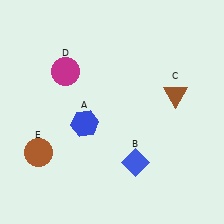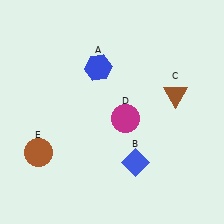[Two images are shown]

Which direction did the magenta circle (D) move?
The magenta circle (D) moved right.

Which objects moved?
The objects that moved are: the blue hexagon (A), the magenta circle (D).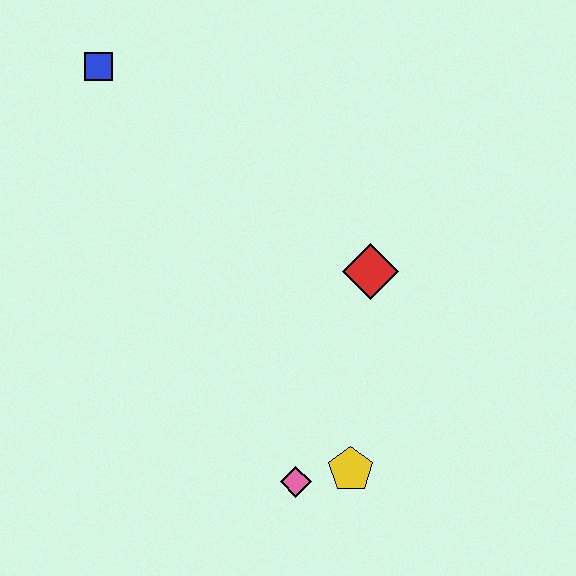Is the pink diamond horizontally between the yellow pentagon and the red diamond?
No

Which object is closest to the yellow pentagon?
The pink diamond is closest to the yellow pentagon.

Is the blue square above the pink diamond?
Yes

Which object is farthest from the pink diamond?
The blue square is farthest from the pink diamond.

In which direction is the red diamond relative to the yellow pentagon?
The red diamond is above the yellow pentagon.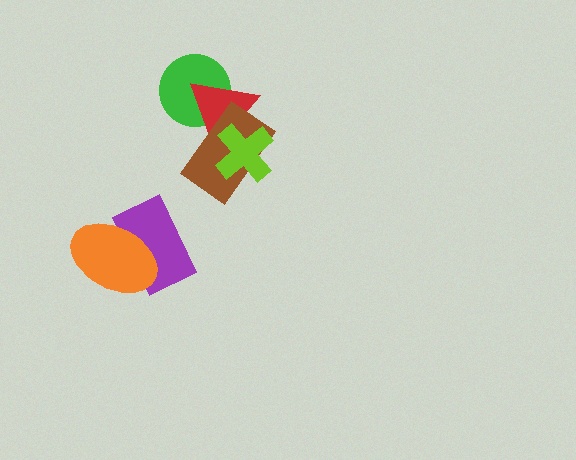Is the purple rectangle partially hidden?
Yes, it is partially covered by another shape.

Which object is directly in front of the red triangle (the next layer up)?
The brown rectangle is directly in front of the red triangle.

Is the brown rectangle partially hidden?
Yes, it is partially covered by another shape.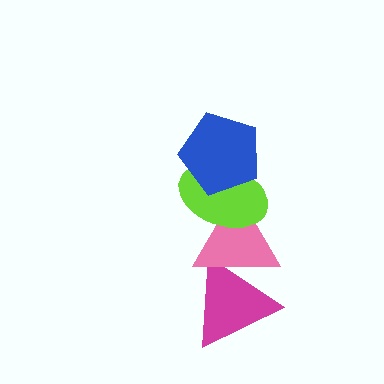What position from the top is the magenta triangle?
The magenta triangle is 4th from the top.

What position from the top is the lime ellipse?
The lime ellipse is 2nd from the top.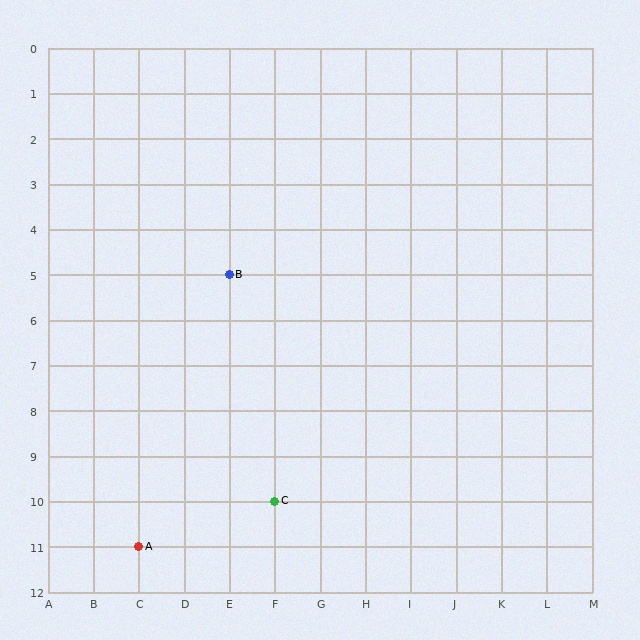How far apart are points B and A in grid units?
Points B and A are 2 columns and 6 rows apart (about 6.3 grid units diagonally).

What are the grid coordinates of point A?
Point A is at grid coordinates (C, 11).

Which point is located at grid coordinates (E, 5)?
Point B is at (E, 5).